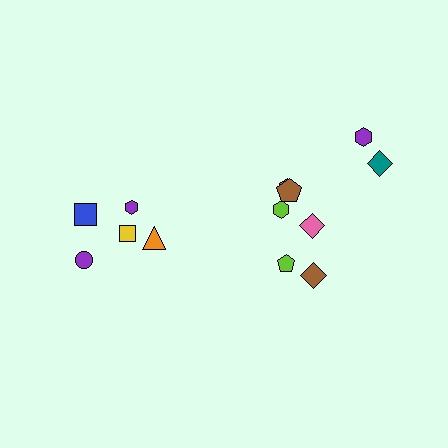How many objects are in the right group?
There are 8 objects.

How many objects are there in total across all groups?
There are 13 objects.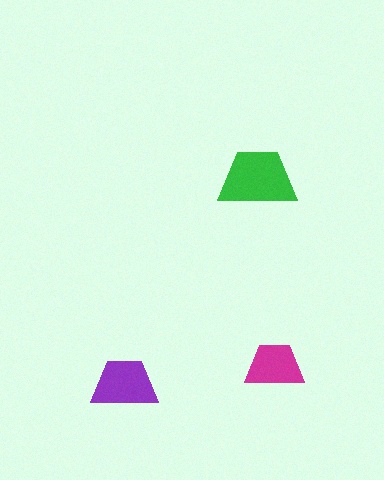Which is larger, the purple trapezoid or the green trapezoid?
The green one.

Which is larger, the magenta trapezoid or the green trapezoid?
The green one.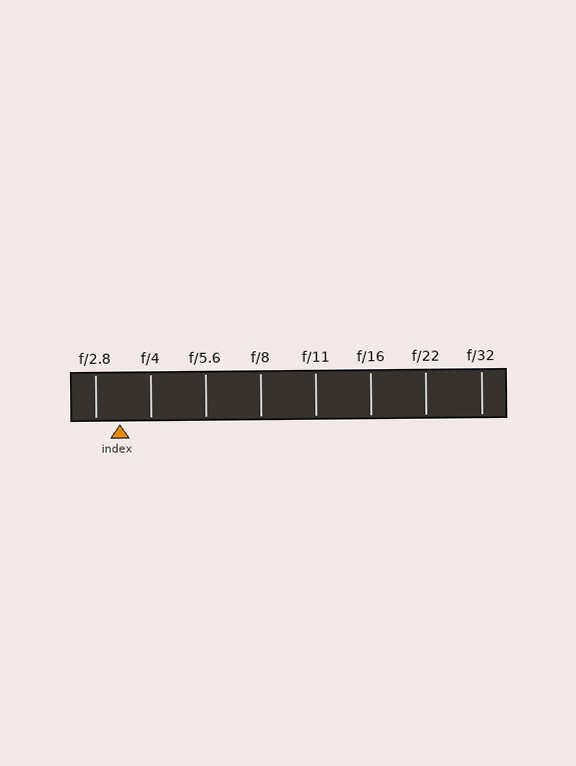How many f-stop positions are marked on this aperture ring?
There are 8 f-stop positions marked.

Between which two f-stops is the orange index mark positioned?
The index mark is between f/2.8 and f/4.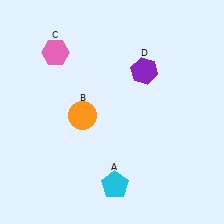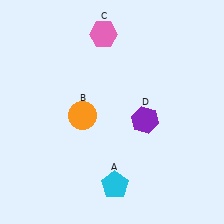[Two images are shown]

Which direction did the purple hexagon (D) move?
The purple hexagon (D) moved down.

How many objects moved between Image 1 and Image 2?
2 objects moved between the two images.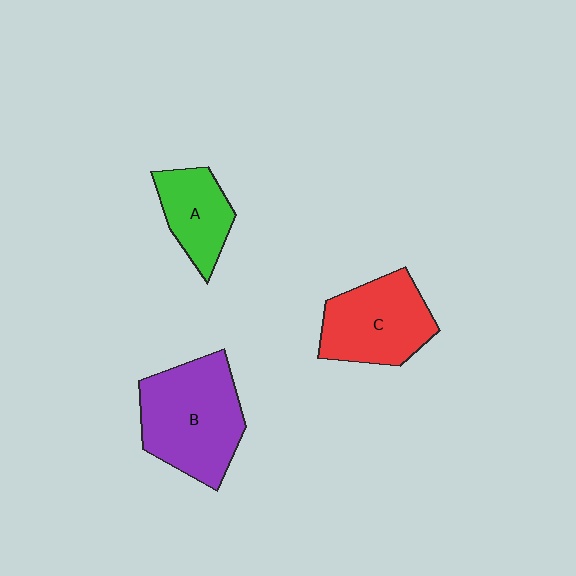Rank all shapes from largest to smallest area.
From largest to smallest: B (purple), C (red), A (green).